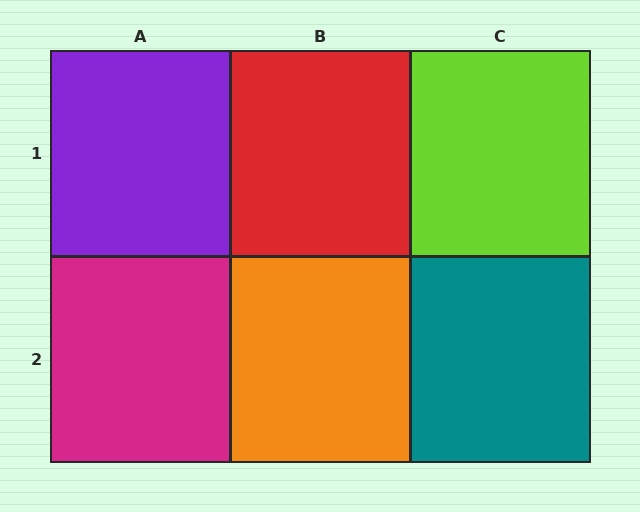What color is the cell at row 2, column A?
Magenta.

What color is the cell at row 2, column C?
Teal.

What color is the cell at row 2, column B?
Orange.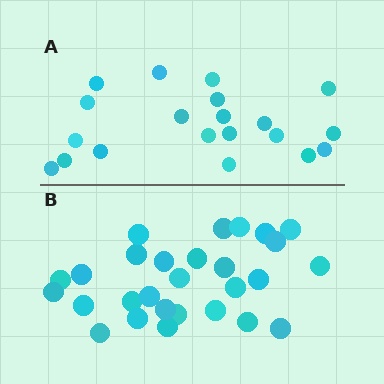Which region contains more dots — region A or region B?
Region B (the bottom region) has more dots.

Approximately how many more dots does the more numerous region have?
Region B has roughly 8 or so more dots than region A.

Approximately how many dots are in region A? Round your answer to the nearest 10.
About 20 dots.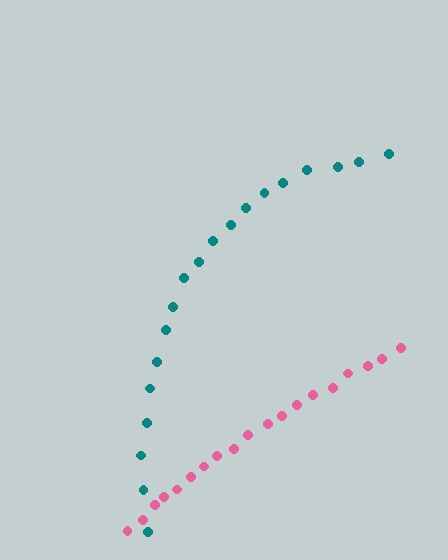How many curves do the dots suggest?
There are 2 distinct paths.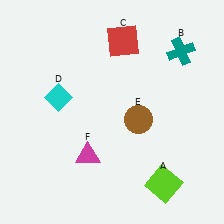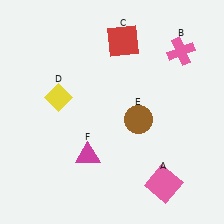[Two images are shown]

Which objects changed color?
A changed from lime to pink. B changed from teal to pink. D changed from cyan to yellow.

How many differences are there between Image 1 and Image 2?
There are 3 differences between the two images.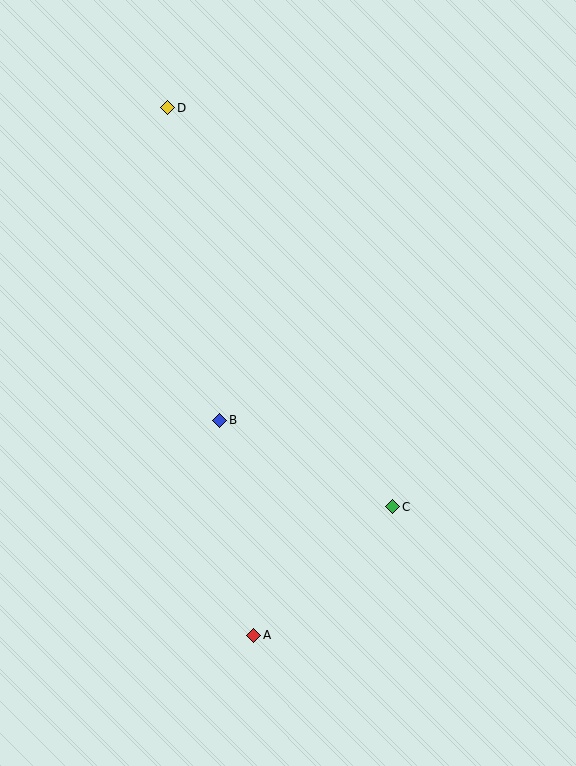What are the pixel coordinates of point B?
Point B is at (220, 420).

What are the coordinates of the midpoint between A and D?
The midpoint between A and D is at (211, 371).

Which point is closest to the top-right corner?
Point D is closest to the top-right corner.